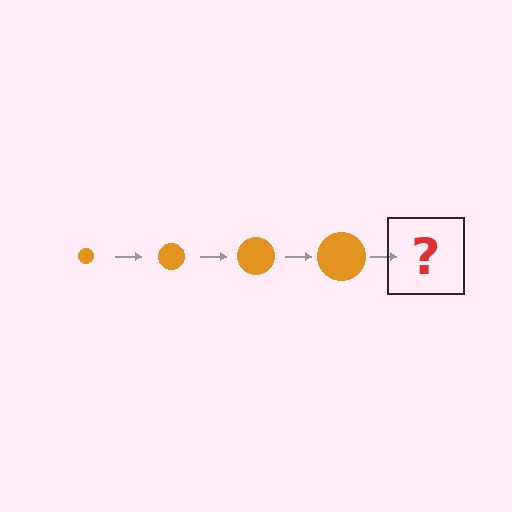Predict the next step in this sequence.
The next step is an orange circle, larger than the previous one.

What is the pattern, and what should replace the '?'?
The pattern is that the circle gets progressively larger each step. The '?' should be an orange circle, larger than the previous one.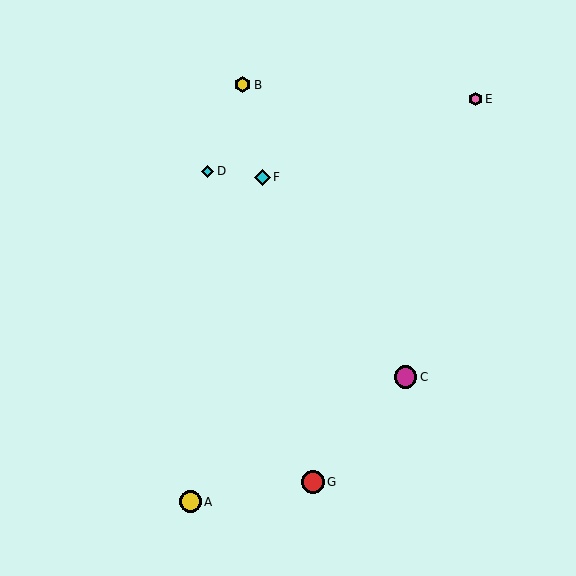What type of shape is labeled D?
Shape D is a cyan diamond.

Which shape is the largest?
The red circle (labeled G) is the largest.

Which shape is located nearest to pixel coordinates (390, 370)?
The magenta circle (labeled C) at (405, 377) is nearest to that location.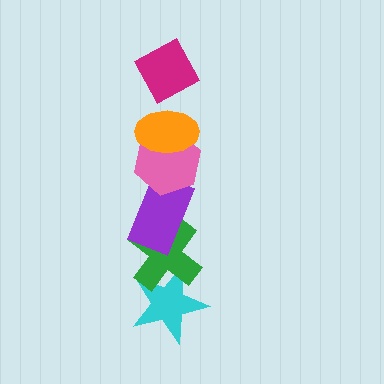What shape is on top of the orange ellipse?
The magenta diamond is on top of the orange ellipse.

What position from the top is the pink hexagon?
The pink hexagon is 3rd from the top.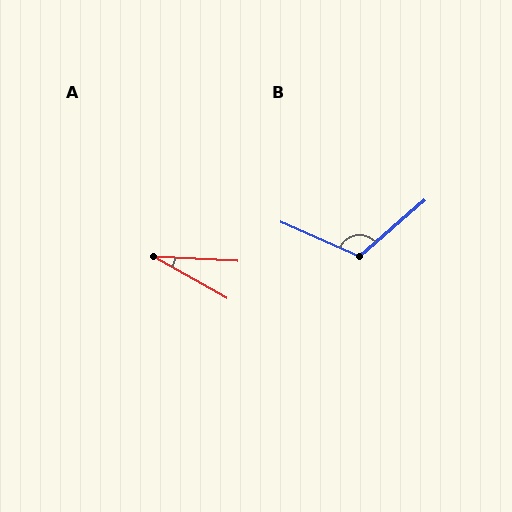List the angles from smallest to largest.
A (26°), B (116°).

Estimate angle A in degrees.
Approximately 26 degrees.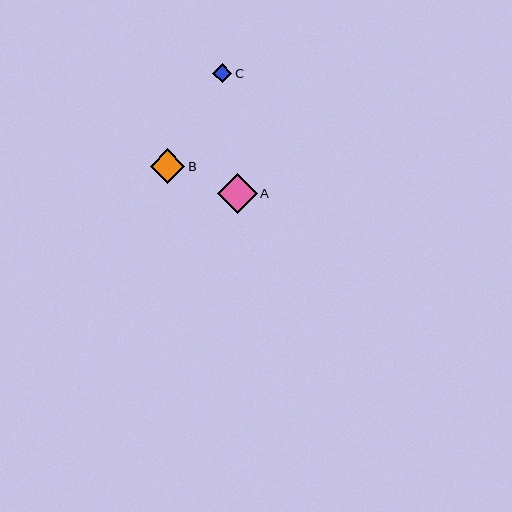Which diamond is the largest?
Diamond A is the largest with a size of approximately 40 pixels.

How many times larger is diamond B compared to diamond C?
Diamond B is approximately 1.8 times the size of diamond C.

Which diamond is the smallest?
Diamond C is the smallest with a size of approximately 19 pixels.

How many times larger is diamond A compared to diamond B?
Diamond A is approximately 1.1 times the size of diamond B.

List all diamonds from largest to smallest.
From largest to smallest: A, B, C.